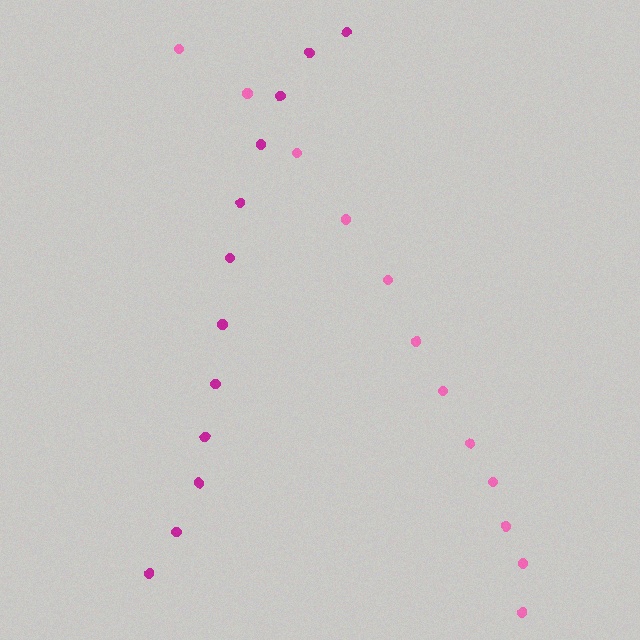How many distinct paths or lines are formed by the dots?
There are 2 distinct paths.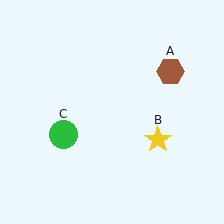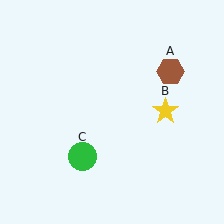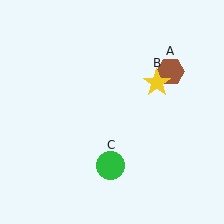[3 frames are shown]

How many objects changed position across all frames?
2 objects changed position: yellow star (object B), green circle (object C).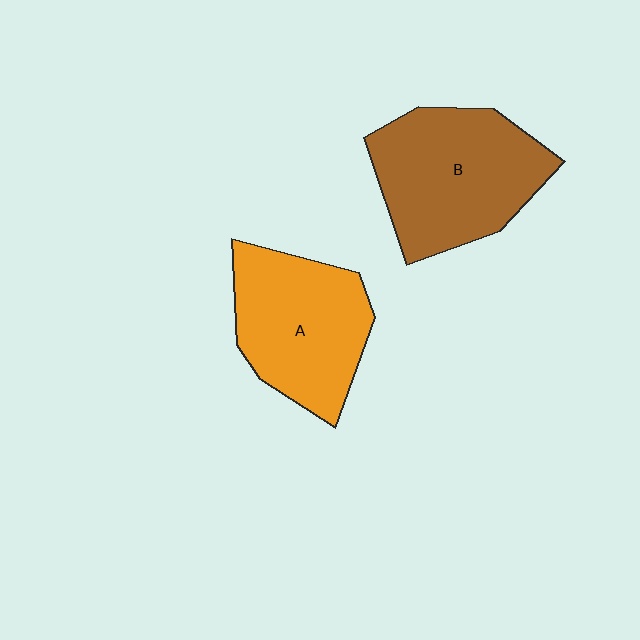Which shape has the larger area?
Shape B (brown).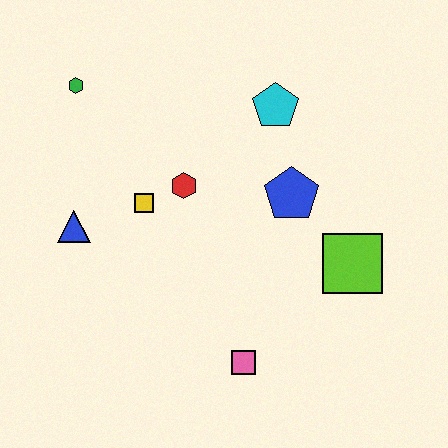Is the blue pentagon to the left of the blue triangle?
No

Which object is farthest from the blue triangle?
The lime square is farthest from the blue triangle.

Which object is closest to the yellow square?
The red hexagon is closest to the yellow square.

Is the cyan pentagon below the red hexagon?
No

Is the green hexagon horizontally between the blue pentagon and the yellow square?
No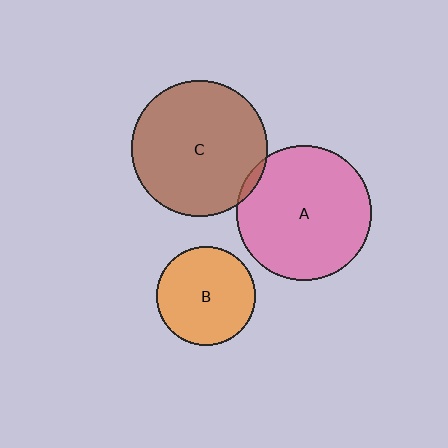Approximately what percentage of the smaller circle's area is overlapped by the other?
Approximately 5%.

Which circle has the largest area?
Circle C (brown).